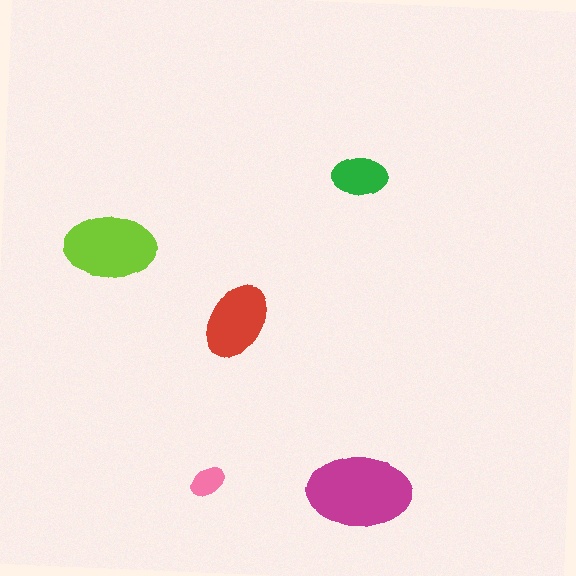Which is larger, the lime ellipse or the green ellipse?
The lime one.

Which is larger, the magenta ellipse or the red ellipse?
The magenta one.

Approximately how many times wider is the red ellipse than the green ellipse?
About 1.5 times wider.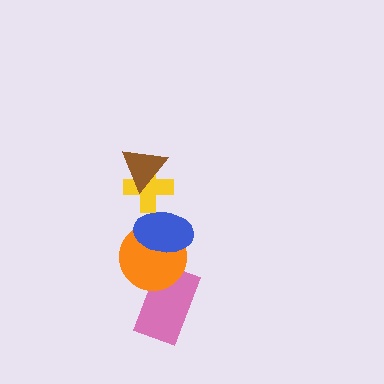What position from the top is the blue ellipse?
The blue ellipse is 3rd from the top.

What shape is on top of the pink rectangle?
The orange circle is on top of the pink rectangle.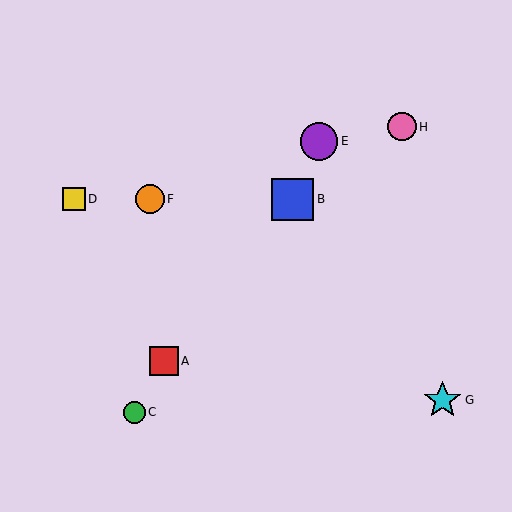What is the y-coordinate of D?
Object D is at y≈199.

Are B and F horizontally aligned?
Yes, both are at y≈199.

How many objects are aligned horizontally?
3 objects (B, D, F) are aligned horizontally.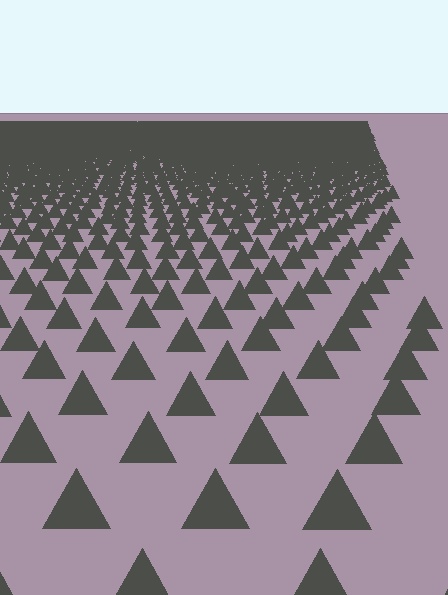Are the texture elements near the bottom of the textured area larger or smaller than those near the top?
Larger. Near the bottom, elements are closer to the viewer and appear at a bigger on-screen size.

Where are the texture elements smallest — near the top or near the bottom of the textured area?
Near the top.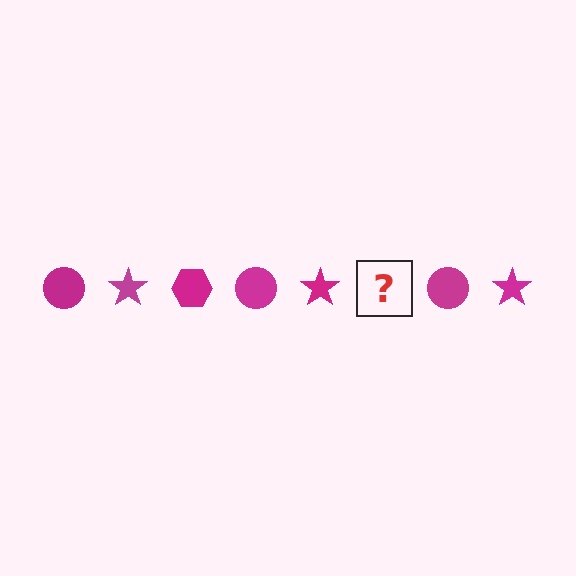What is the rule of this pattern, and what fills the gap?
The rule is that the pattern cycles through circle, star, hexagon shapes in magenta. The gap should be filled with a magenta hexagon.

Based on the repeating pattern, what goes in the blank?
The blank should be a magenta hexagon.